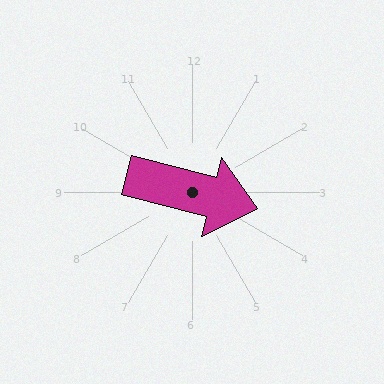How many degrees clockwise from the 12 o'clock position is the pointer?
Approximately 104 degrees.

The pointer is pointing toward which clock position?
Roughly 3 o'clock.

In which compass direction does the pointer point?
East.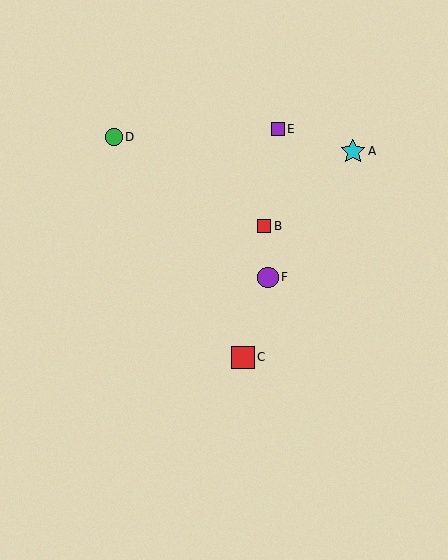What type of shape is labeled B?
Shape B is a red square.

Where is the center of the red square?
The center of the red square is at (264, 226).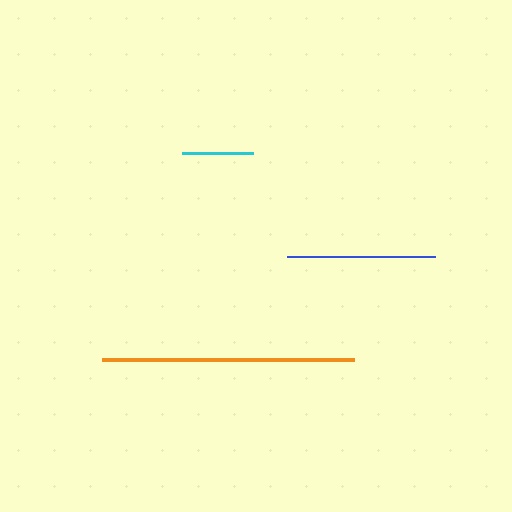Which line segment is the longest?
The orange line is the longest at approximately 252 pixels.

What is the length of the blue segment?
The blue segment is approximately 148 pixels long.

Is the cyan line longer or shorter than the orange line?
The orange line is longer than the cyan line.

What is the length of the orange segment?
The orange segment is approximately 252 pixels long.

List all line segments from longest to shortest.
From longest to shortest: orange, blue, cyan.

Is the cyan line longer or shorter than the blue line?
The blue line is longer than the cyan line.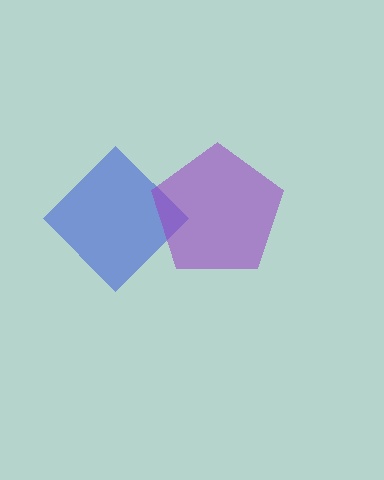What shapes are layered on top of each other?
The layered shapes are: a blue diamond, a purple pentagon.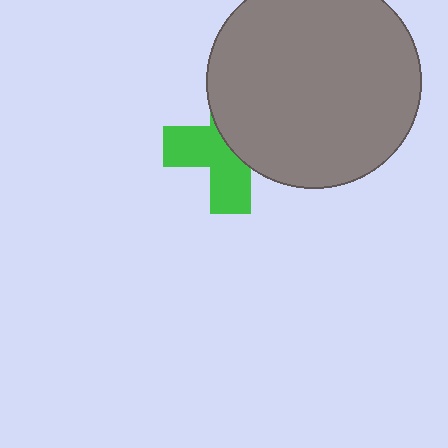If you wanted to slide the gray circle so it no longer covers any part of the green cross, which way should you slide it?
Slide it right — that is the most direct way to separate the two shapes.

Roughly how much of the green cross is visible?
About half of it is visible (roughly 50%).